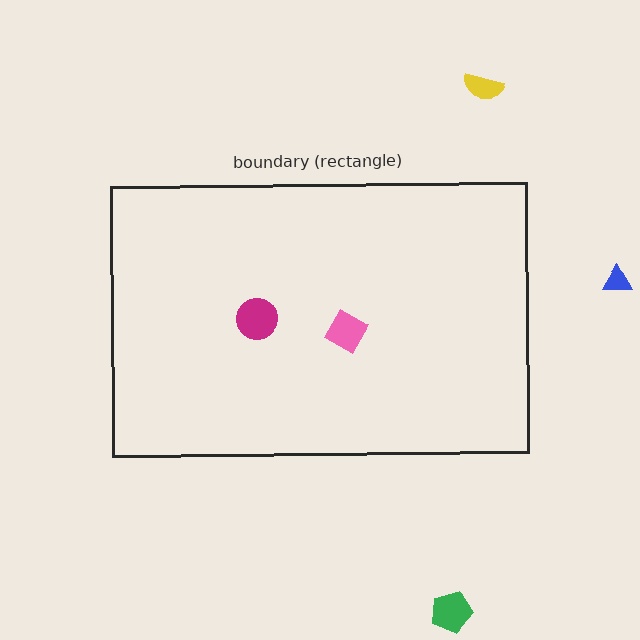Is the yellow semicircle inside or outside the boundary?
Outside.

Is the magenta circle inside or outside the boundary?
Inside.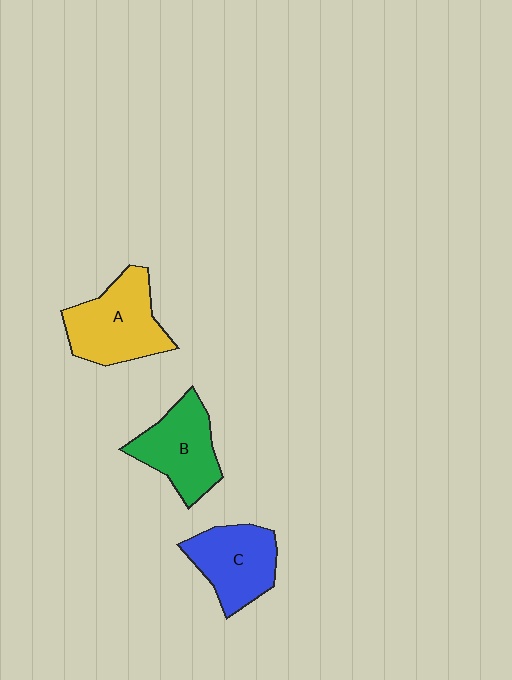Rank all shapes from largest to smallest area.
From largest to smallest: A (yellow), B (green), C (blue).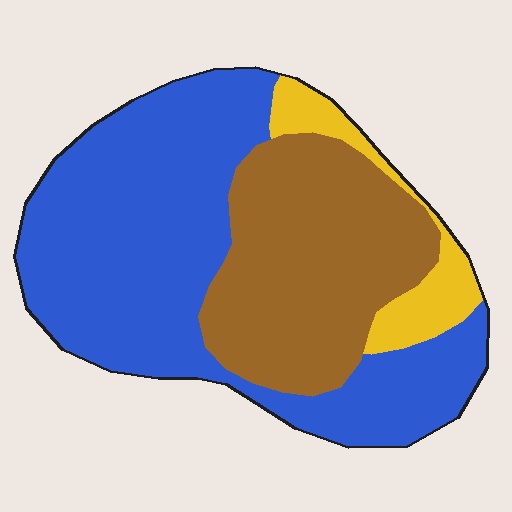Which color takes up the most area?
Blue, at roughly 55%.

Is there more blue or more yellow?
Blue.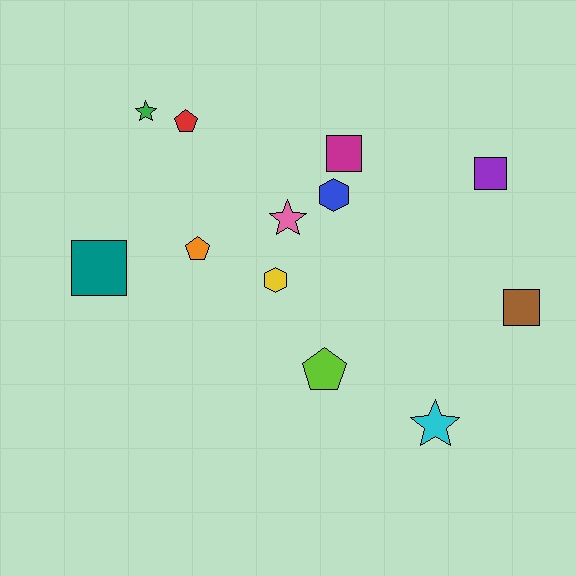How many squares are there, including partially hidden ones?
There are 4 squares.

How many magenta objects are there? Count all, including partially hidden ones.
There is 1 magenta object.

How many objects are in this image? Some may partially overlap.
There are 12 objects.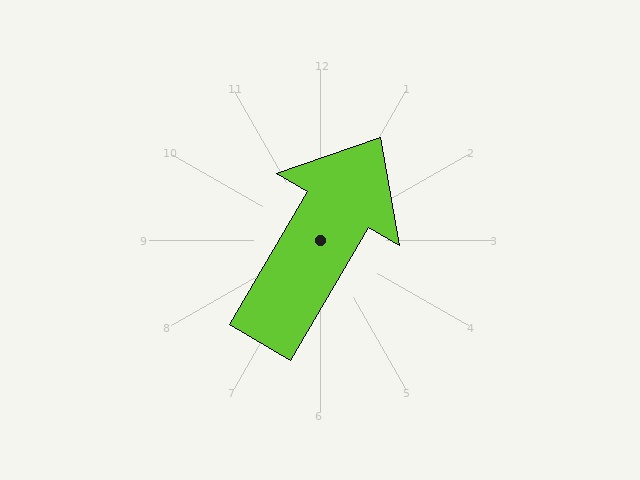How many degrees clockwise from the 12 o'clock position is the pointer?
Approximately 30 degrees.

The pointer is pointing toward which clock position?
Roughly 1 o'clock.